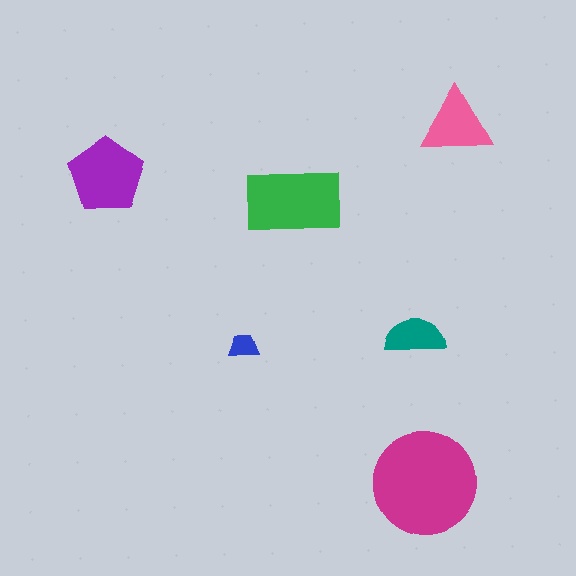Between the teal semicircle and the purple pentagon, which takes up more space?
The purple pentagon.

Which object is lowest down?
The magenta circle is bottommost.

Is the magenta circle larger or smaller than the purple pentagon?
Larger.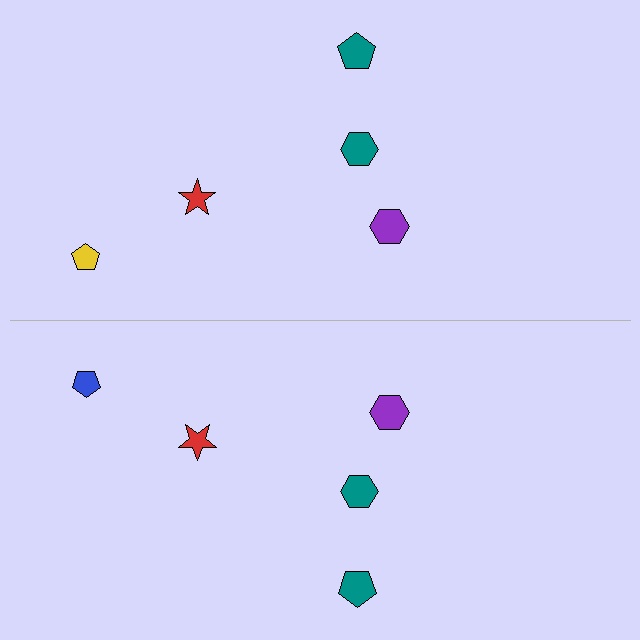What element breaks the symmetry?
The blue pentagon on the bottom side breaks the symmetry — its mirror counterpart is yellow.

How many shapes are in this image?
There are 10 shapes in this image.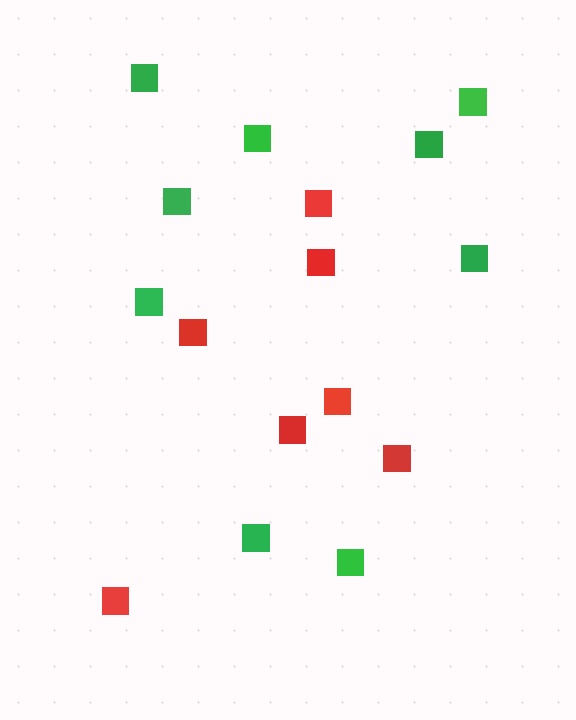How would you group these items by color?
There are 2 groups: one group of red squares (7) and one group of green squares (9).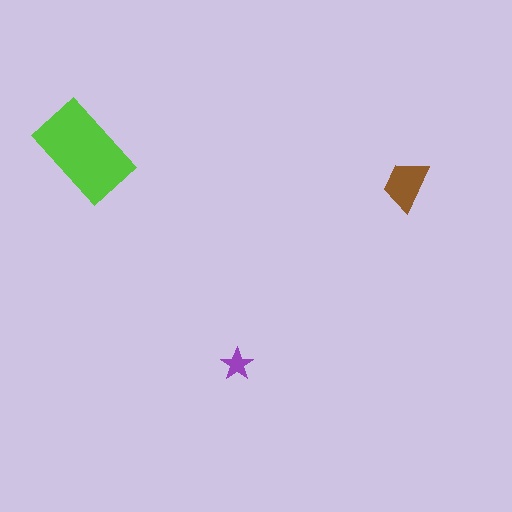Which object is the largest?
The lime rectangle.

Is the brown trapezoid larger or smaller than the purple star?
Larger.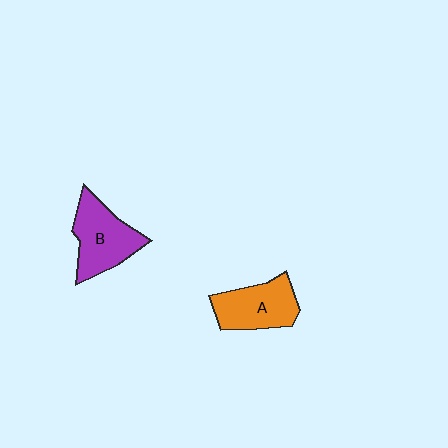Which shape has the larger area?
Shape B (purple).